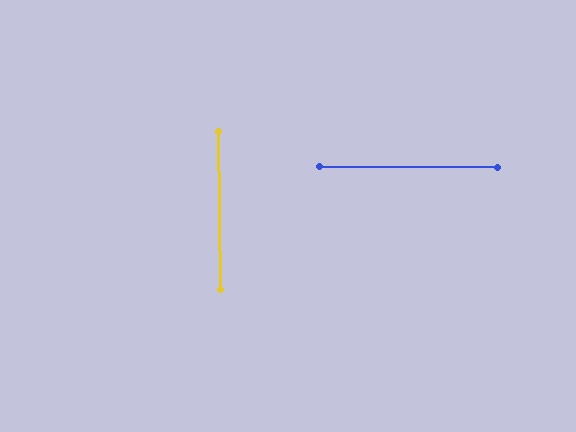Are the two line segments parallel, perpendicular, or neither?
Perpendicular — they meet at approximately 89°.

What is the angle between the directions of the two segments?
Approximately 89 degrees.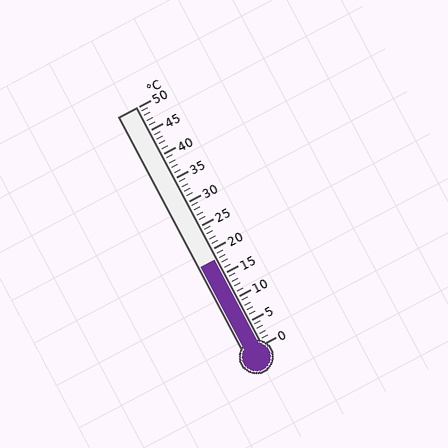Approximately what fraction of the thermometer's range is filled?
The thermometer is filled to approximately 35% of its range.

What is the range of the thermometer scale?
The thermometer scale ranges from 0°C to 50°C.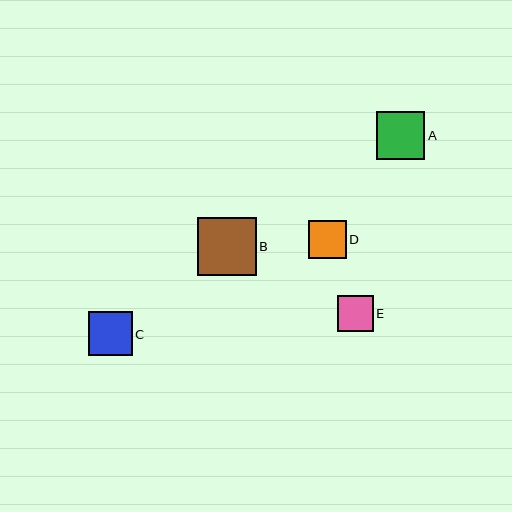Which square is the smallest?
Square E is the smallest with a size of approximately 36 pixels.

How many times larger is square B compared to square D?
Square B is approximately 1.6 times the size of square D.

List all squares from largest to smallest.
From largest to smallest: B, A, C, D, E.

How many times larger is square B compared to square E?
Square B is approximately 1.6 times the size of square E.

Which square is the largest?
Square B is the largest with a size of approximately 59 pixels.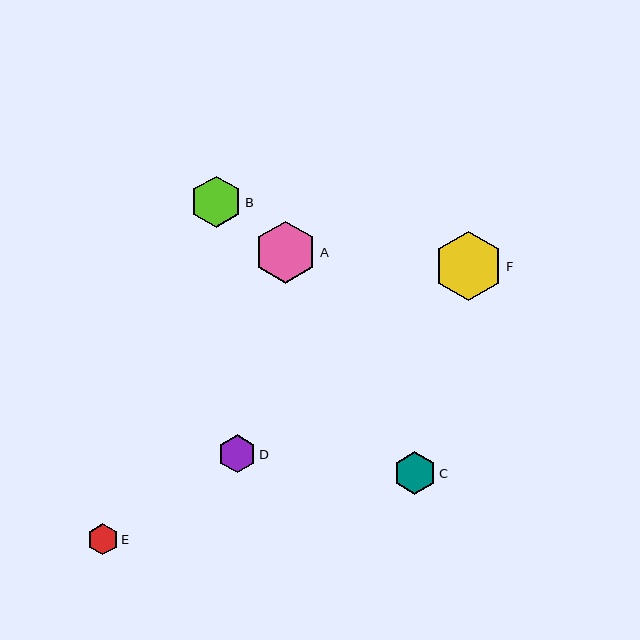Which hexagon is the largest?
Hexagon F is the largest with a size of approximately 69 pixels.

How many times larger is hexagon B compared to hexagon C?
Hexagon B is approximately 1.2 times the size of hexagon C.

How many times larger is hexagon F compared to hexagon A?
Hexagon F is approximately 1.1 times the size of hexagon A.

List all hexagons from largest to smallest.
From largest to smallest: F, A, B, C, D, E.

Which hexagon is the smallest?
Hexagon E is the smallest with a size of approximately 31 pixels.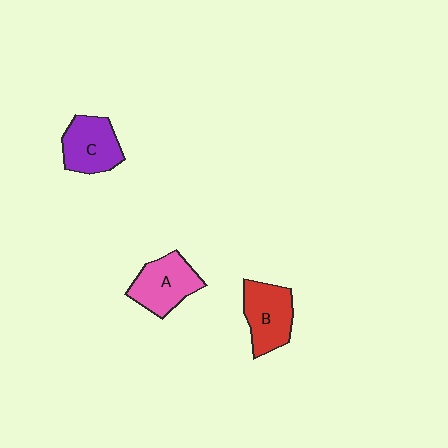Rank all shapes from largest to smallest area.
From largest to smallest: B (red), A (pink), C (purple).